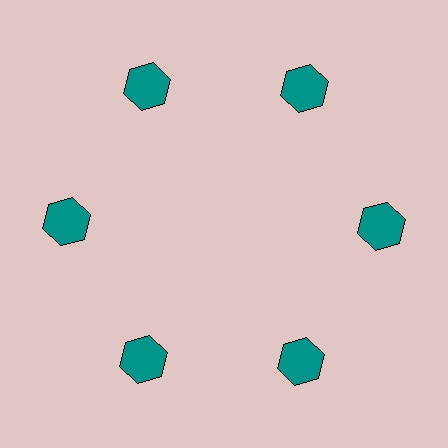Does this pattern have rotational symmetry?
Yes, this pattern has 6-fold rotational symmetry. It looks the same after rotating 60 degrees around the center.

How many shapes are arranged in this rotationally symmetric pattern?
There are 6 shapes, arranged in 6 groups of 1.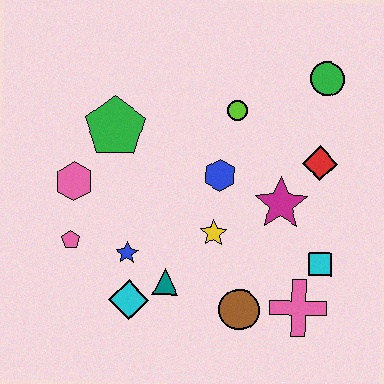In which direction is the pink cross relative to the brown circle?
The pink cross is to the right of the brown circle.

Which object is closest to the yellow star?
The blue hexagon is closest to the yellow star.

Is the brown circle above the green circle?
No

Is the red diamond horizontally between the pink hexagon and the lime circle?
No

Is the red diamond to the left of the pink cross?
No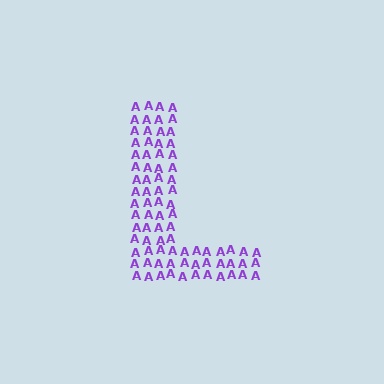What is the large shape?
The large shape is the letter L.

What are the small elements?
The small elements are letter A's.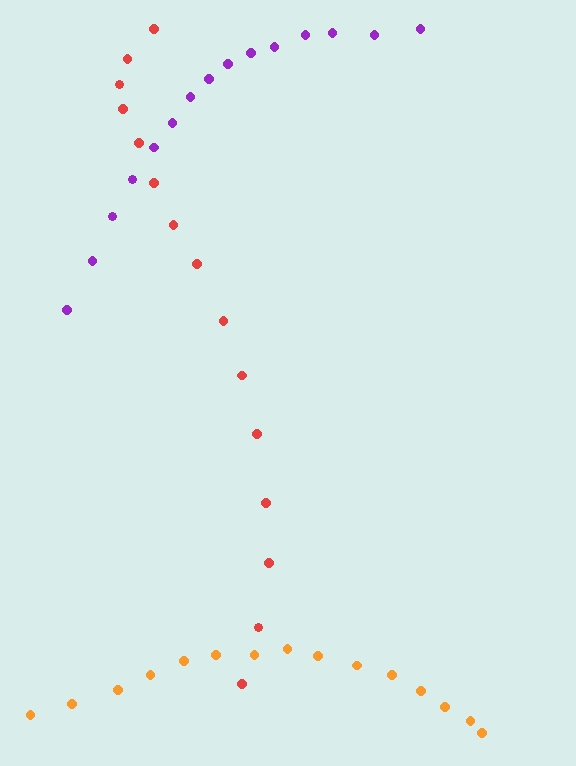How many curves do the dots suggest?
There are 3 distinct paths.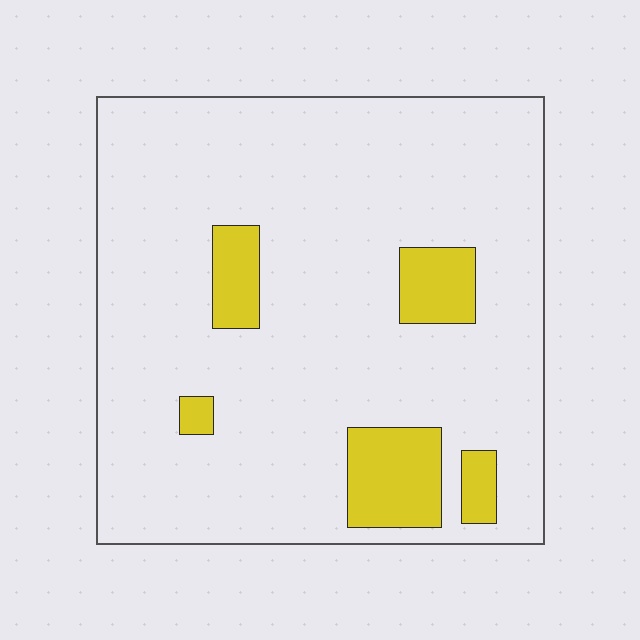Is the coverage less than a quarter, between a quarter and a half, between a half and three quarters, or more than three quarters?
Less than a quarter.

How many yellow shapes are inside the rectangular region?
5.